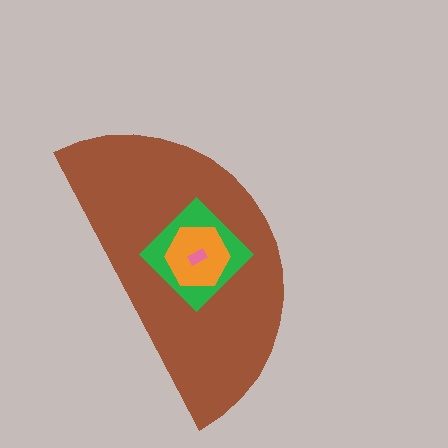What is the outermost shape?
The brown semicircle.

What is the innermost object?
The pink rectangle.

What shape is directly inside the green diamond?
The orange hexagon.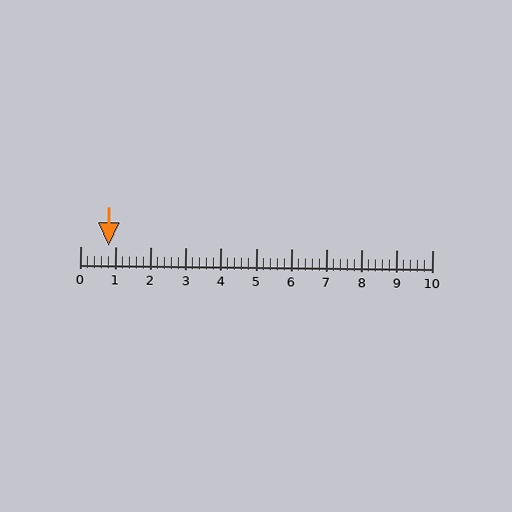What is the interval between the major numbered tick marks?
The major tick marks are spaced 1 units apart.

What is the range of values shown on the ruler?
The ruler shows values from 0 to 10.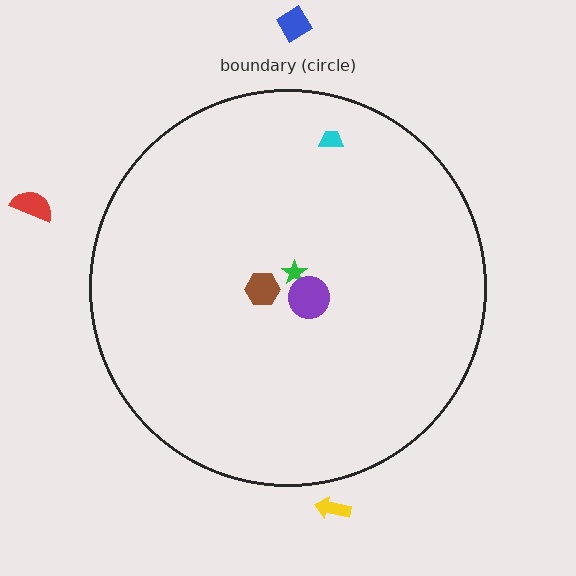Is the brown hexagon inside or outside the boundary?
Inside.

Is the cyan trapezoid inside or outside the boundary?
Inside.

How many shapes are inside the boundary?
4 inside, 3 outside.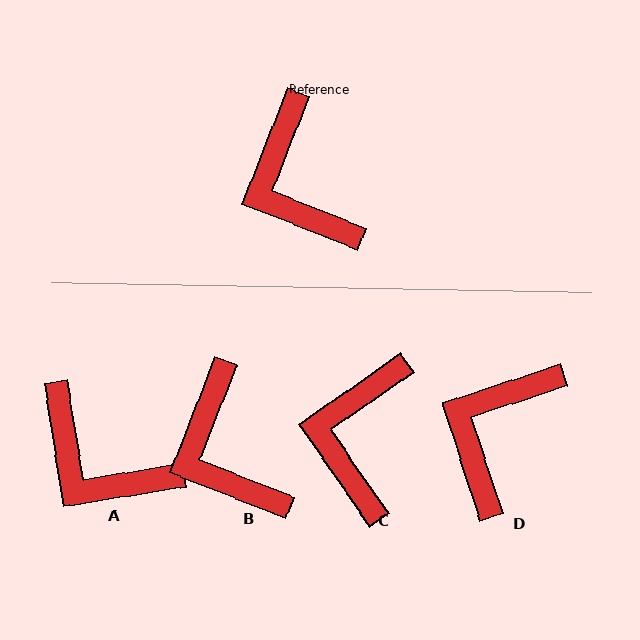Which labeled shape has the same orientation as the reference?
B.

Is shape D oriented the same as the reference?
No, it is off by about 50 degrees.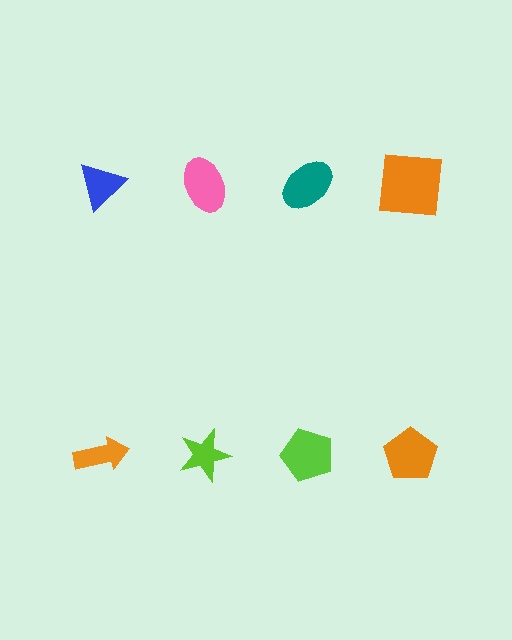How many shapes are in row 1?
4 shapes.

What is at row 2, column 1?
An orange arrow.